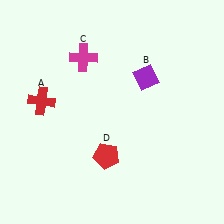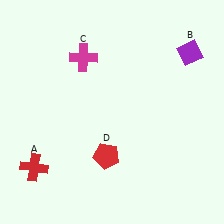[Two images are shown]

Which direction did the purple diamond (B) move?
The purple diamond (B) moved right.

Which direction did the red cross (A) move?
The red cross (A) moved down.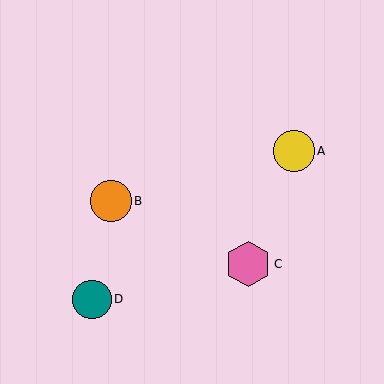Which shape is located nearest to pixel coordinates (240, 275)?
The pink hexagon (labeled C) at (248, 264) is nearest to that location.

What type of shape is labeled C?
Shape C is a pink hexagon.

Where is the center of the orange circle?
The center of the orange circle is at (111, 201).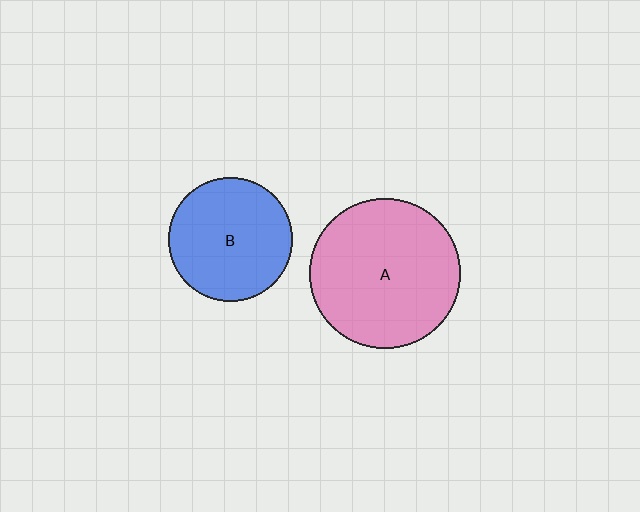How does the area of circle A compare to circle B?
Approximately 1.5 times.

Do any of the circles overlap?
No, none of the circles overlap.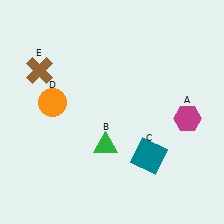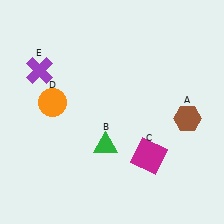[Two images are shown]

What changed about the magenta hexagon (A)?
In Image 1, A is magenta. In Image 2, it changed to brown.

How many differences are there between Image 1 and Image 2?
There are 3 differences between the two images.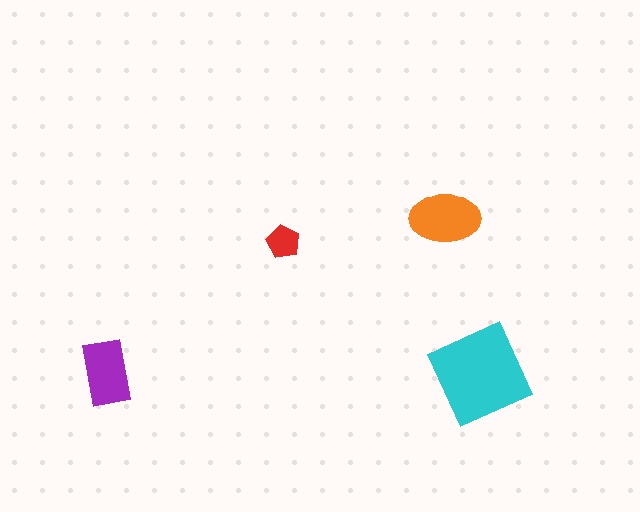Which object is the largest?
The cyan diamond.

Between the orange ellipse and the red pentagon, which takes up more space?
The orange ellipse.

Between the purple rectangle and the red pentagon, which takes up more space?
The purple rectangle.